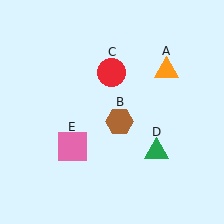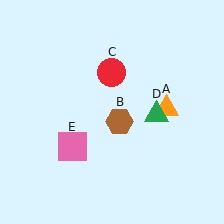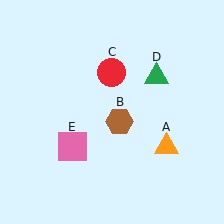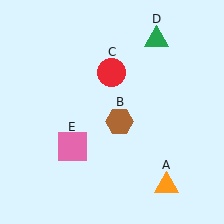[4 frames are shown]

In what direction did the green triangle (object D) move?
The green triangle (object D) moved up.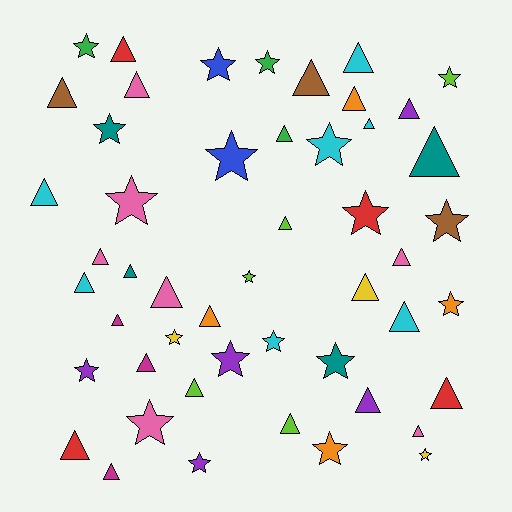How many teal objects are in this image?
There are 4 teal objects.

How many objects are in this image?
There are 50 objects.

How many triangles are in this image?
There are 29 triangles.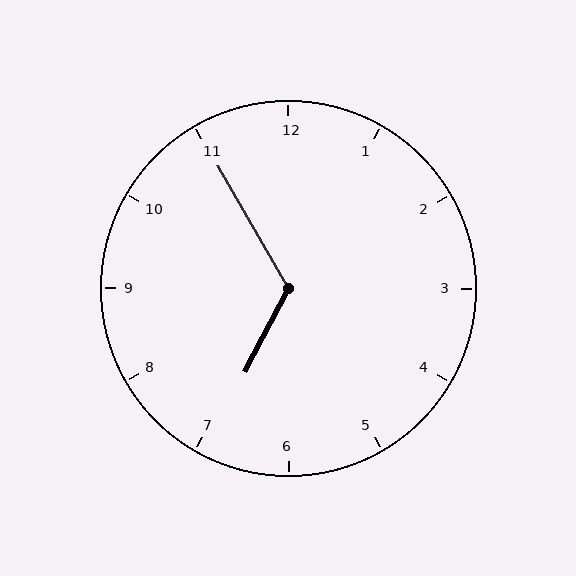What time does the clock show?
6:55.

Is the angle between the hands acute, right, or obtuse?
It is obtuse.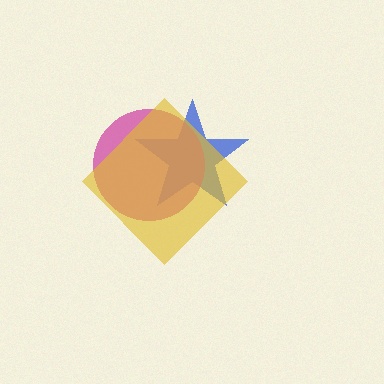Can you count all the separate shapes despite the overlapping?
Yes, there are 3 separate shapes.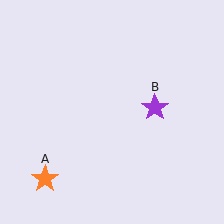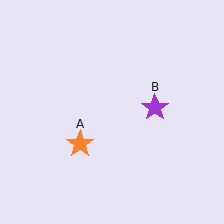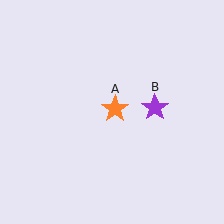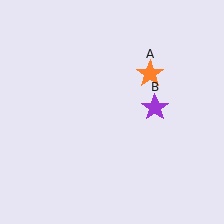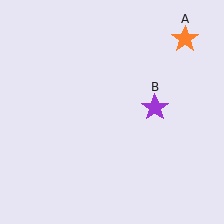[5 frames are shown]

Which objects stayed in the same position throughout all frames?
Purple star (object B) remained stationary.